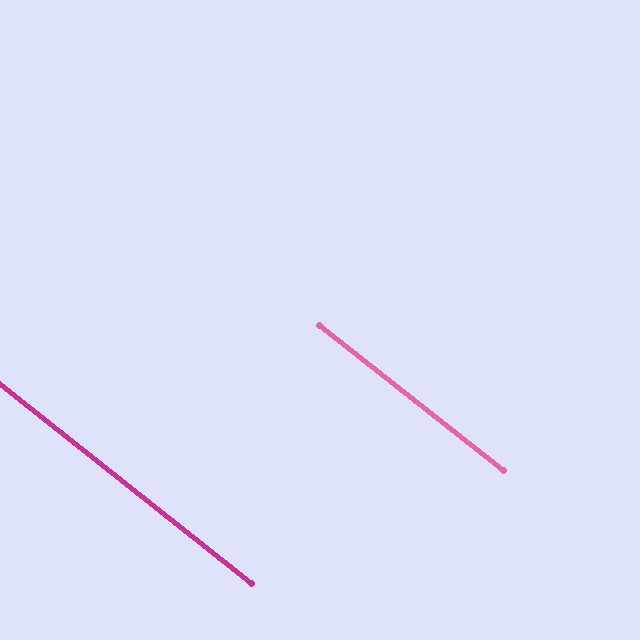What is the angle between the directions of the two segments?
Approximately 0 degrees.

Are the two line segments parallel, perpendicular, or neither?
Parallel — their directions differ by only 0.3°.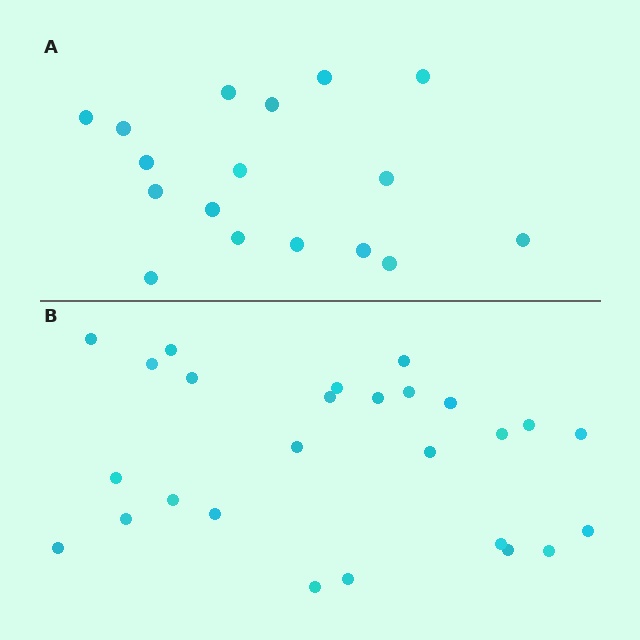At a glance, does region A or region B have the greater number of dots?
Region B (the bottom region) has more dots.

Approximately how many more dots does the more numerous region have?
Region B has roughly 8 or so more dots than region A.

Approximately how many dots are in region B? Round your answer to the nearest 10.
About 30 dots. (The exact count is 26, which rounds to 30.)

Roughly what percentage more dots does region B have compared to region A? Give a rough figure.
About 55% more.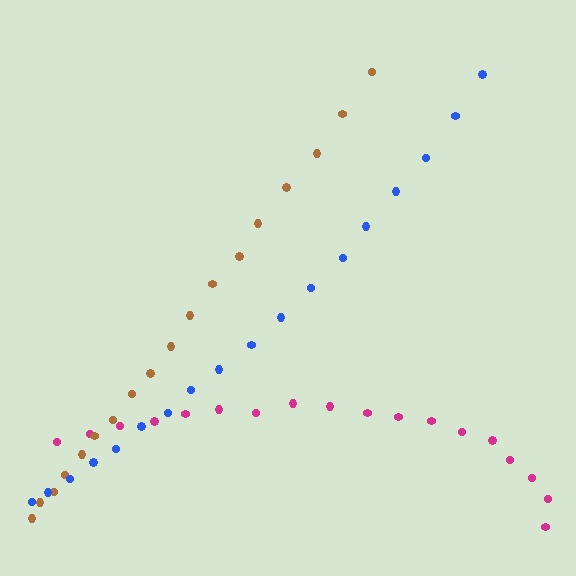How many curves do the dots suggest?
There are 3 distinct paths.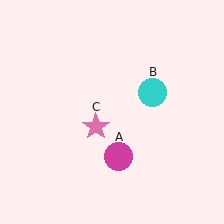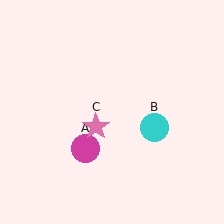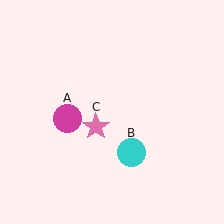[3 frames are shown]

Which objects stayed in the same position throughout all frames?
Pink star (object C) remained stationary.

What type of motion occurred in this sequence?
The magenta circle (object A), cyan circle (object B) rotated clockwise around the center of the scene.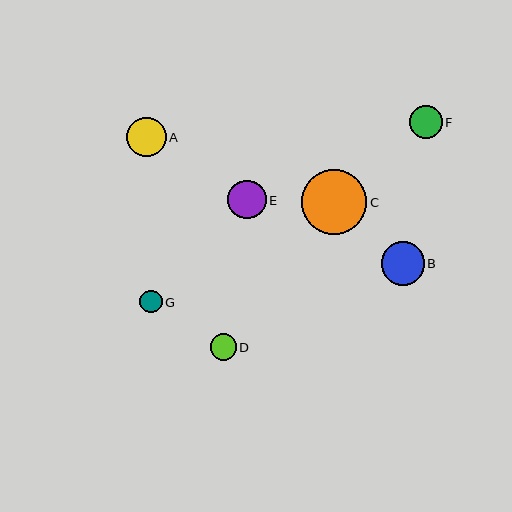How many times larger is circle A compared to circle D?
Circle A is approximately 1.5 times the size of circle D.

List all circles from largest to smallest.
From largest to smallest: C, B, A, E, F, D, G.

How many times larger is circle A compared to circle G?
Circle A is approximately 1.7 times the size of circle G.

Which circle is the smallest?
Circle G is the smallest with a size of approximately 23 pixels.